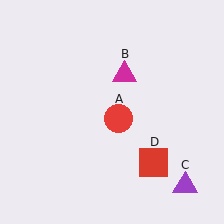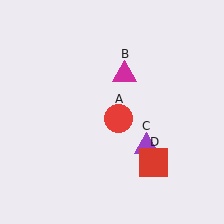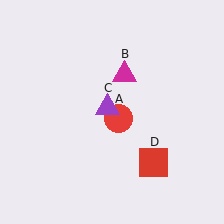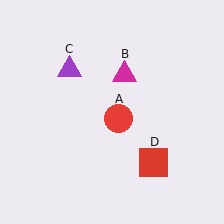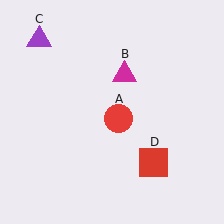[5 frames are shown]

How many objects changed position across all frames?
1 object changed position: purple triangle (object C).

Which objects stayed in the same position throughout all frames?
Red circle (object A) and magenta triangle (object B) and red square (object D) remained stationary.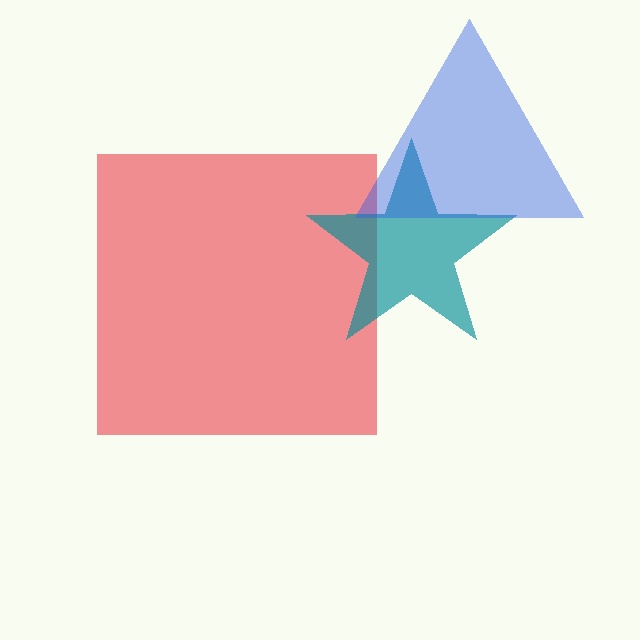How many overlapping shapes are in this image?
There are 3 overlapping shapes in the image.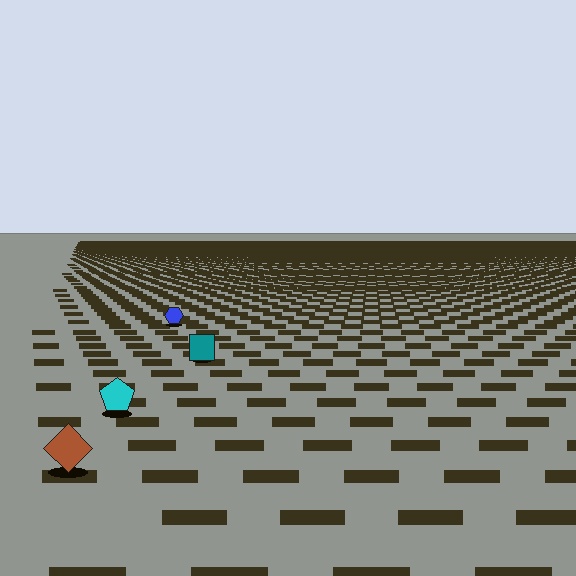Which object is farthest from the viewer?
The blue hexagon is farthest from the viewer. It appears smaller and the ground texture around it is denser.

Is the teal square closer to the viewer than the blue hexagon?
Yes. The teal square is closer — you can tell from the texture gradient: the ground texture is coarser near it.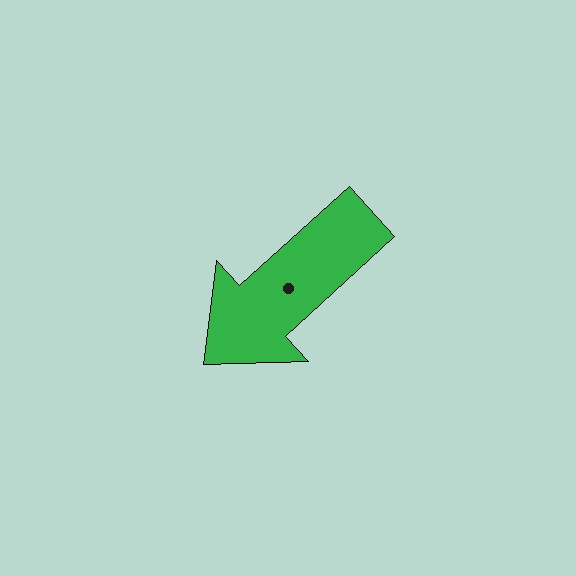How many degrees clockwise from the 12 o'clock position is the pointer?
Approximately 228 degrees.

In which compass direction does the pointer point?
Southwest.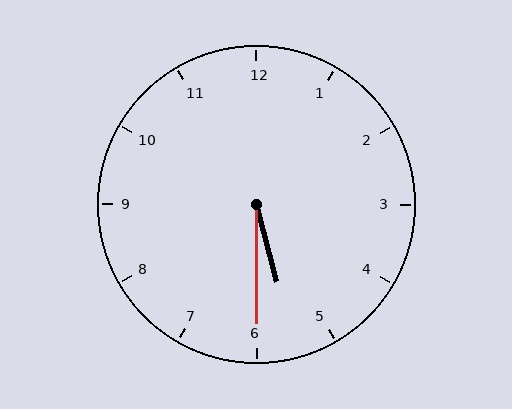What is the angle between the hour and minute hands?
Approximately 15 degrees.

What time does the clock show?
5:30.